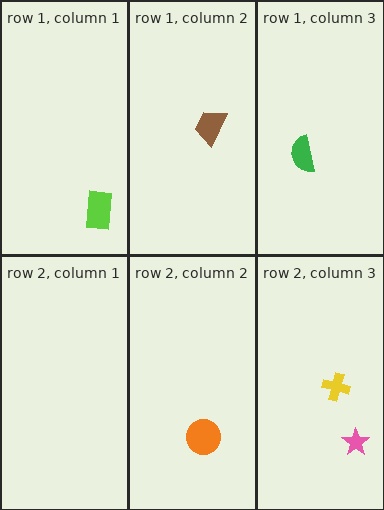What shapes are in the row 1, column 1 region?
The lime rectangle.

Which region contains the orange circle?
The row 2, column 2 region.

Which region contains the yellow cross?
The row 2, column 3 region.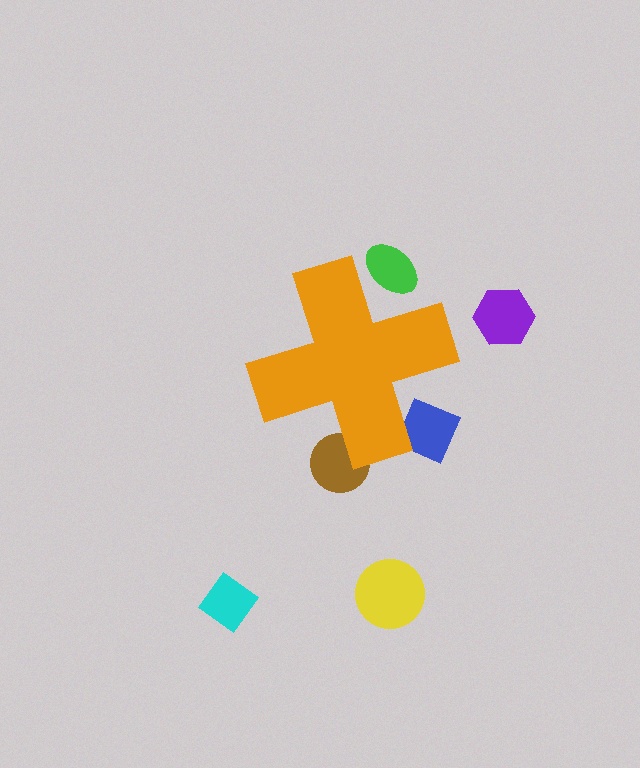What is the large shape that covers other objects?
An orange cross.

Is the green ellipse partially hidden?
Yes, the green ellipse is partially hidden behind the orange cross.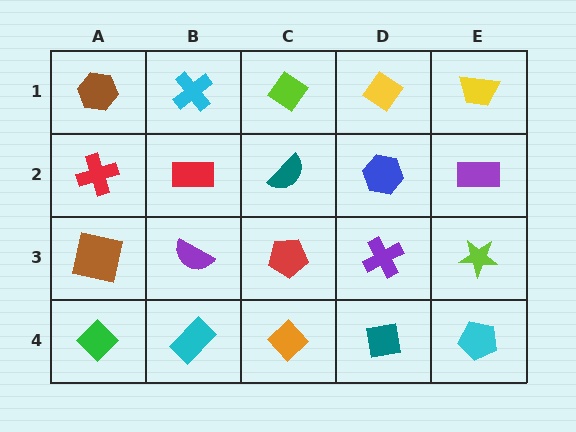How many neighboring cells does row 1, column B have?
3.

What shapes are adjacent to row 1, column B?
A red rectangle (row 2, column B), a brown hexagon (row 1, column A), a lime diamond (row 1, column C).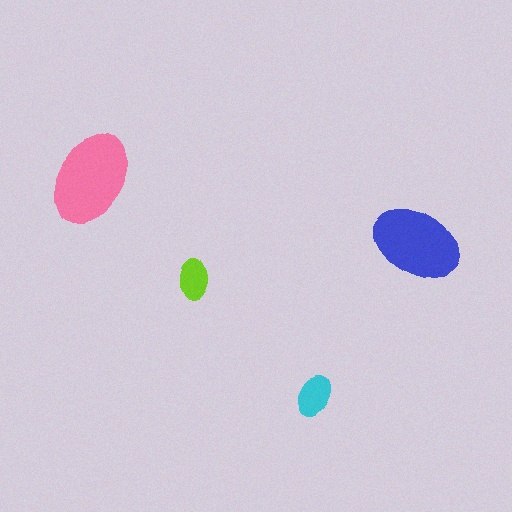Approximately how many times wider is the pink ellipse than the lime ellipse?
About 2.5 times wider.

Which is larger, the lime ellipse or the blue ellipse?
The blue one.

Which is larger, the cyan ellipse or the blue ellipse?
The blue one.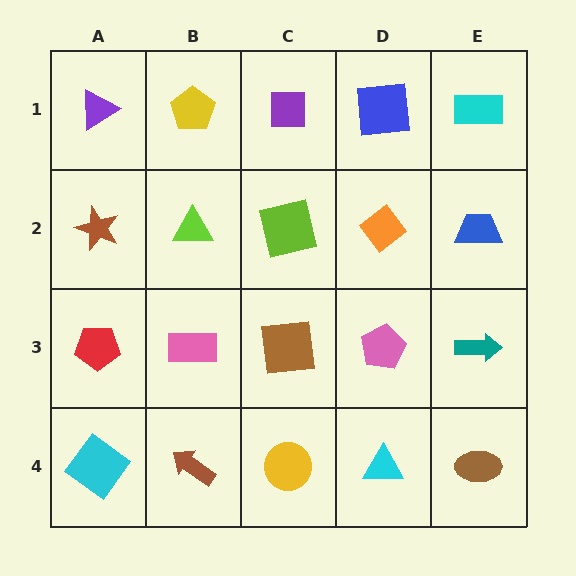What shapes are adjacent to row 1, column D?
An orange diamond (row 2, column D), a purple square (row 1, column C), a cyan rectangle (row 1, column E).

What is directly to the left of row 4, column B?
A cyan diamond.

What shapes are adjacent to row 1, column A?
A brown star (row 2, column A), a yellow pentagon (row 1, column B).